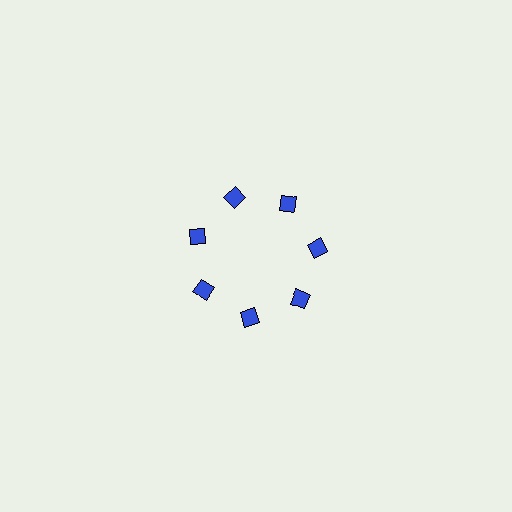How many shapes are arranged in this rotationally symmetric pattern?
There are 7 shapes, arranged in 7 groups of 1.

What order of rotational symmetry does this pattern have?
This pattern has 7-fold rotational symmetry.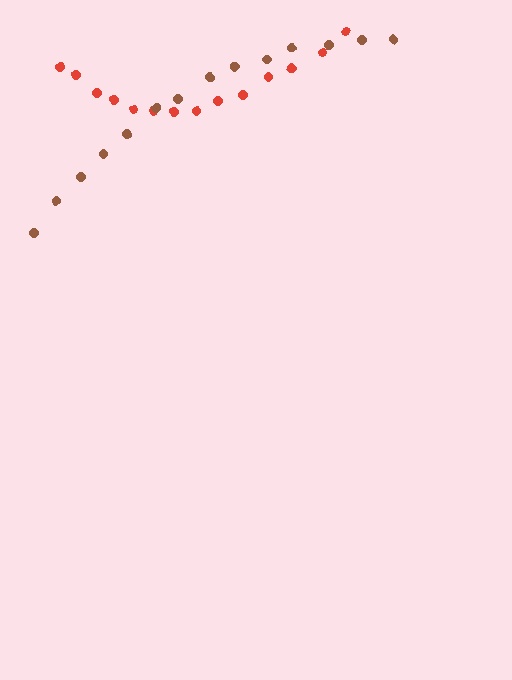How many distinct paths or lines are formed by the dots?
There are 2 distinct paths.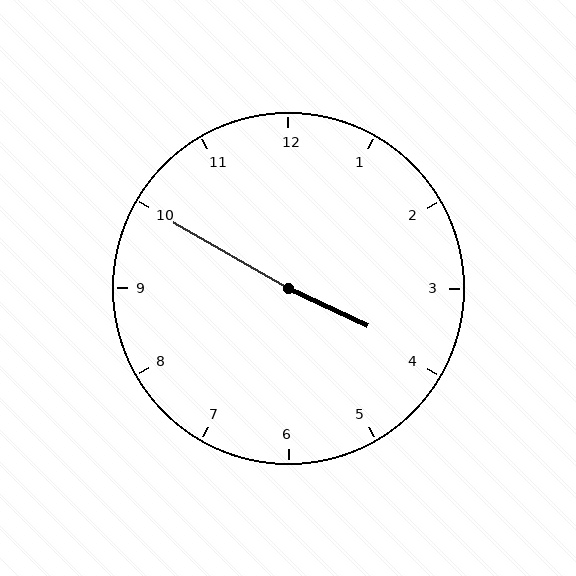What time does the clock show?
3:50.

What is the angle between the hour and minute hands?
Approximately 175 degrees.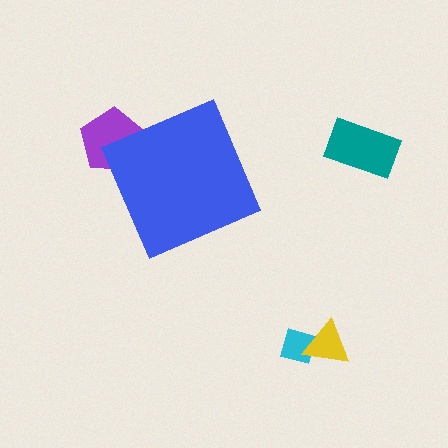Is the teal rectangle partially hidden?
No, the teal rectangle is fully visible.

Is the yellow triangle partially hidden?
No, the yellow triangle is fully visible.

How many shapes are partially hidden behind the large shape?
1 shape is partially hidden.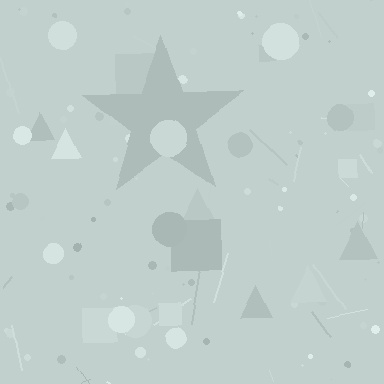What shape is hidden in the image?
A star is hidden in the image.